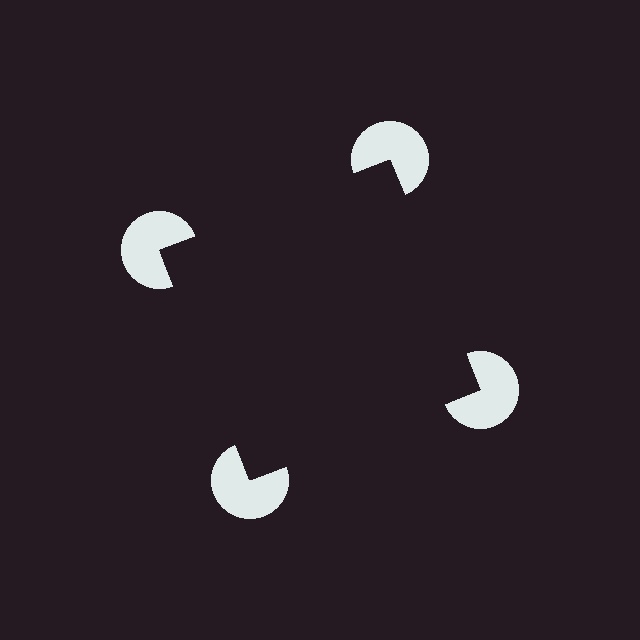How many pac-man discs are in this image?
There are 4 — one at each vertex of the illusory square.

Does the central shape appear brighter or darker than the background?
It typically appears slightly darker than the background, even though no actual brightness change is drawn.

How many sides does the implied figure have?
4 sides.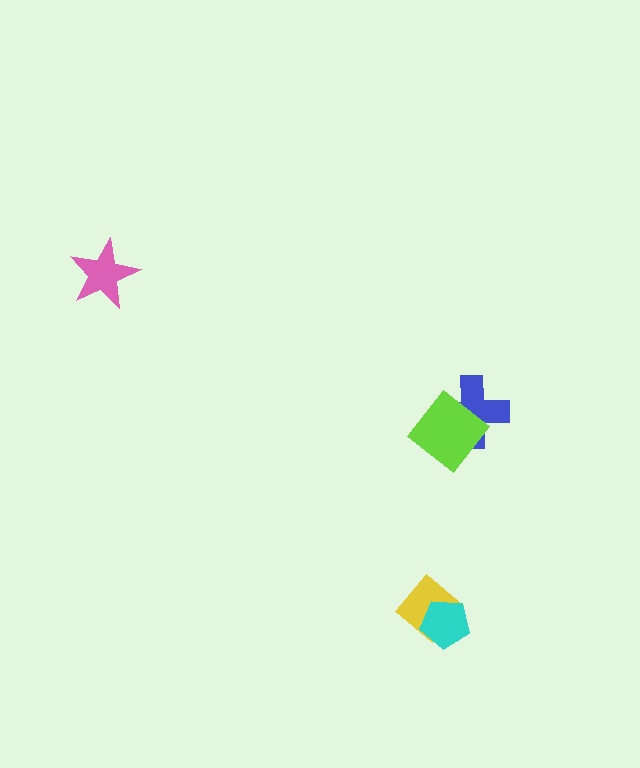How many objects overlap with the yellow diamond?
1 object overlaps with the yellow diamond.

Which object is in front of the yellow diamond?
The cyan pentagon is in front of the yellow diamond.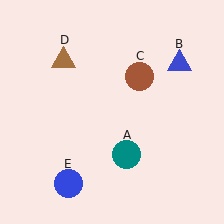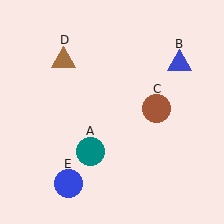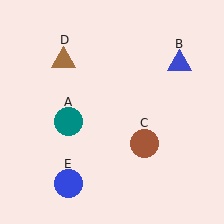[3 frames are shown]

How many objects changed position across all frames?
2 objects changed position: teal circle (object A), brown circle (object C).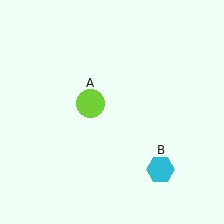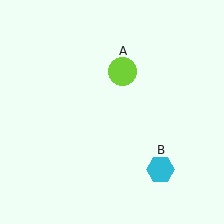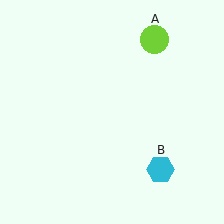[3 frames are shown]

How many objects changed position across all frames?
1 object changed position: lime circle (object A).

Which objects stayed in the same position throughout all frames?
Cyan hexagon (object B) remained stationary.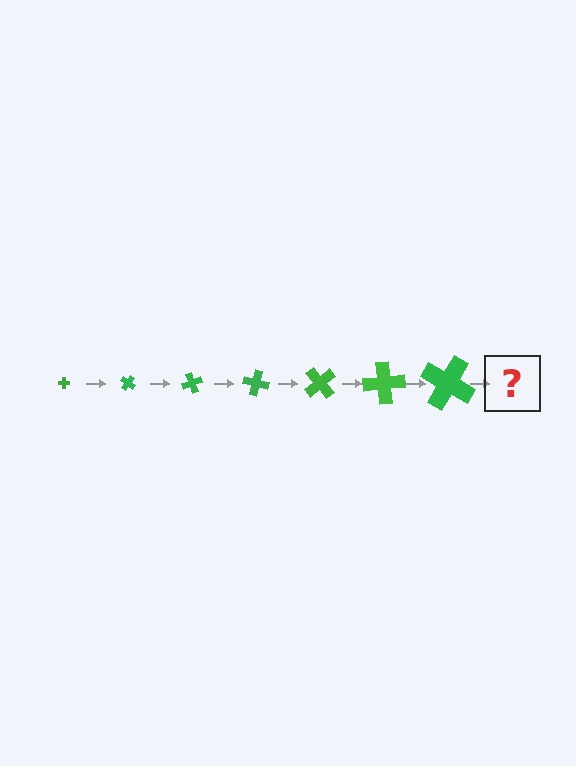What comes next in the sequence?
The next element should be a cross, larger than the previous one and rotated 245 degrees from the start.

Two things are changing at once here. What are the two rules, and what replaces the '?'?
The two rules are that the cross grows larger each step and it rotates 35 degrees each step. The '?' should be a cross, larger than the previous one and rotated 245 degrees from the start.